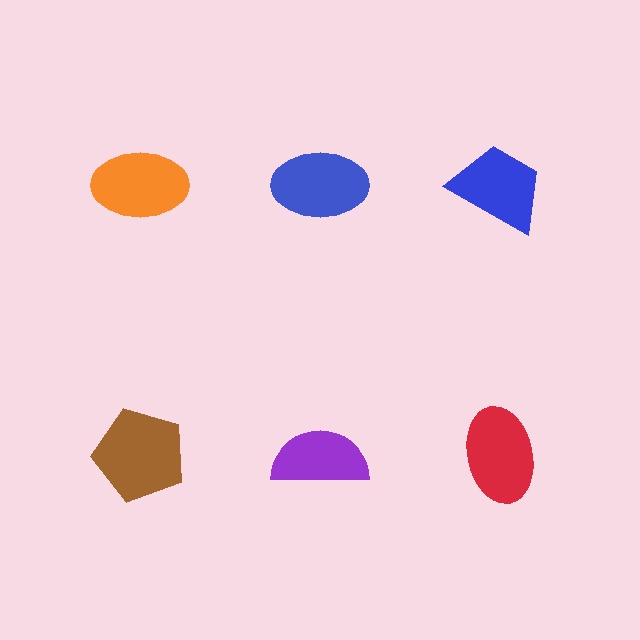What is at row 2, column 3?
A red ellipse.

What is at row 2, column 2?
A purple semicircle.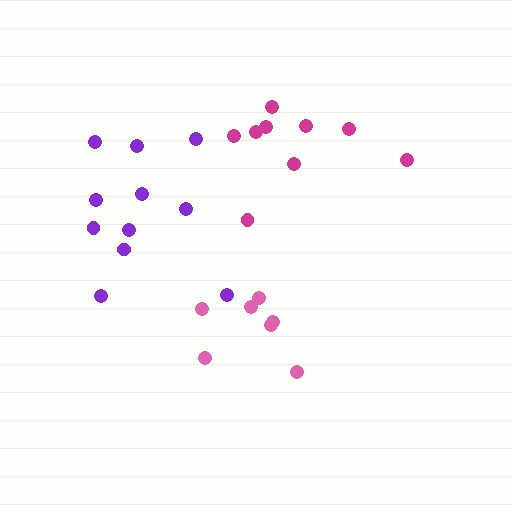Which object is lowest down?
The pink cluster is bottommost.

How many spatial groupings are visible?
There are 3 spatial groupings.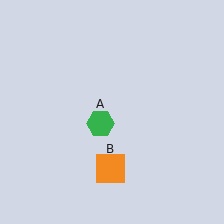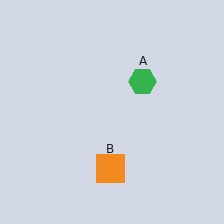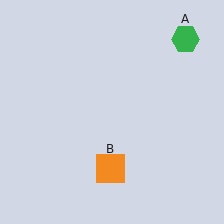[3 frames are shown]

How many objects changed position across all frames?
1 object changed position: green hexagon (object A).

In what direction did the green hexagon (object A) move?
The green hexagon (object A) moved up and to the right.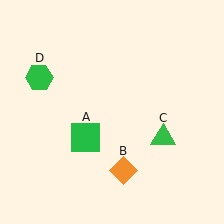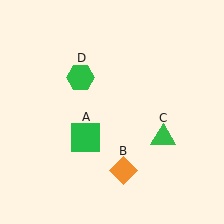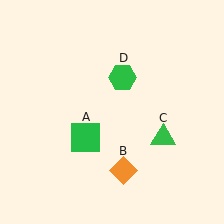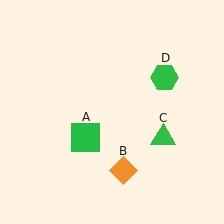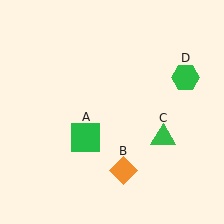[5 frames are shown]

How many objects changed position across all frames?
1 object changed position: green hexagon (object D).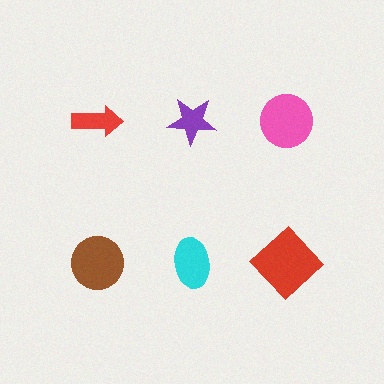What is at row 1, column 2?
A purple star.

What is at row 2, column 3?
A red diamond.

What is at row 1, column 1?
A red arrow.